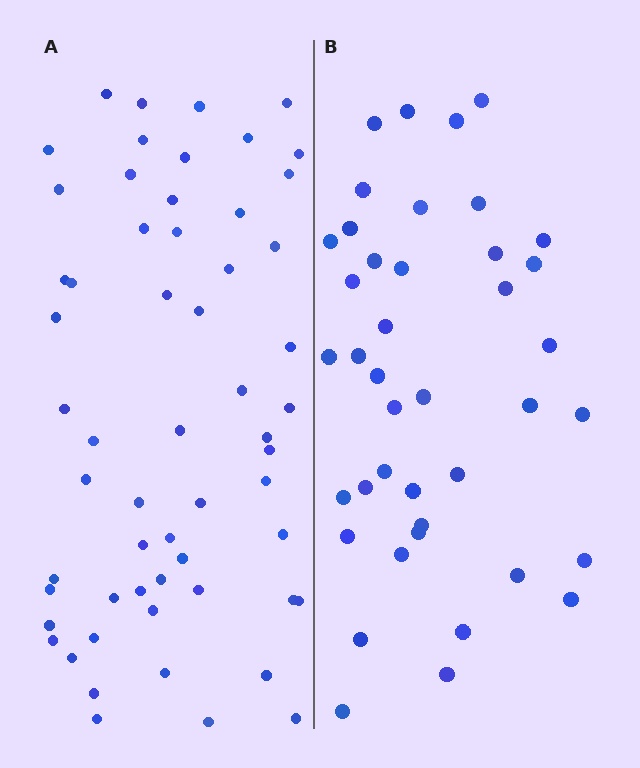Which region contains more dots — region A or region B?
Region A (the left region) has more dots.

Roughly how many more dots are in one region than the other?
Region A has approximately 15 more dots than region B.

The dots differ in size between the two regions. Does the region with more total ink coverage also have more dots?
No. Region B has more total ink coverage because its dots are larger, but region A actually contains more individual dots. Total area can be misleading — the number of items is what matters here.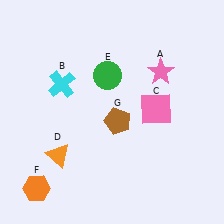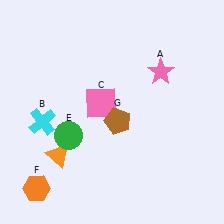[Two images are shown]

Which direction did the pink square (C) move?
The pink square (C) moved left.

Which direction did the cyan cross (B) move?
The cyan cross (B) moved down.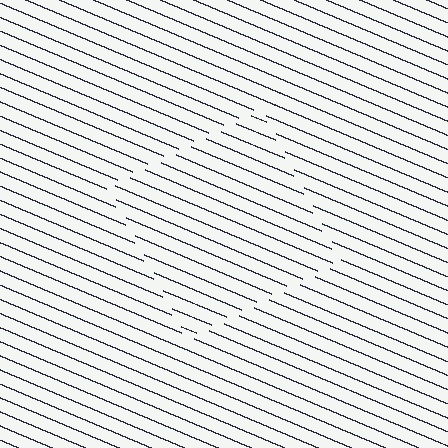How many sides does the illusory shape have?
4 sides — the line-ends trace a square.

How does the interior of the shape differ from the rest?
The interior of the shape contains the same grating, shifted by half a period — the contour is defined by the phase discontinuity where line-ends from the inner and outer gratings abut.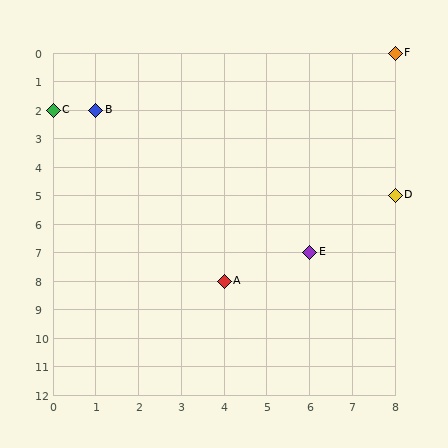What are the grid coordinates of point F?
Point F is at grid coordinates (8, 0).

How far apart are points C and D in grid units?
Points C and D are 8 columns and 3 rows apart (about 8.5 grid units diagonally).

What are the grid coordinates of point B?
Point B is at grid coordinates (1, 2).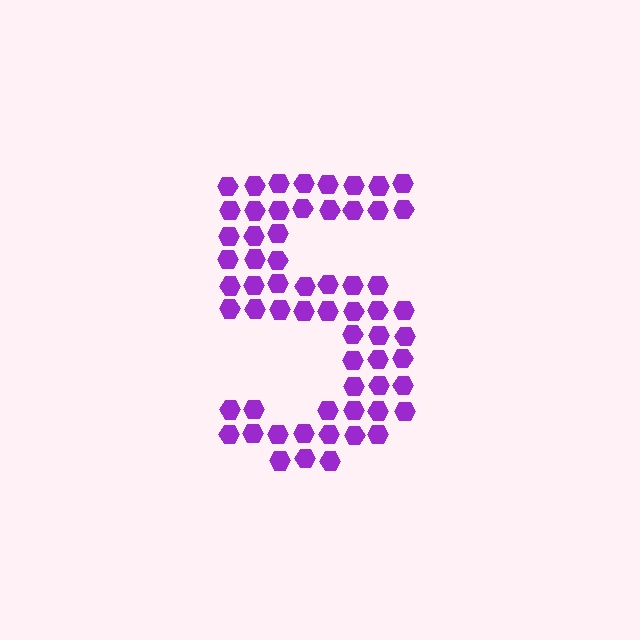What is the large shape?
The large shape is the digit 5.